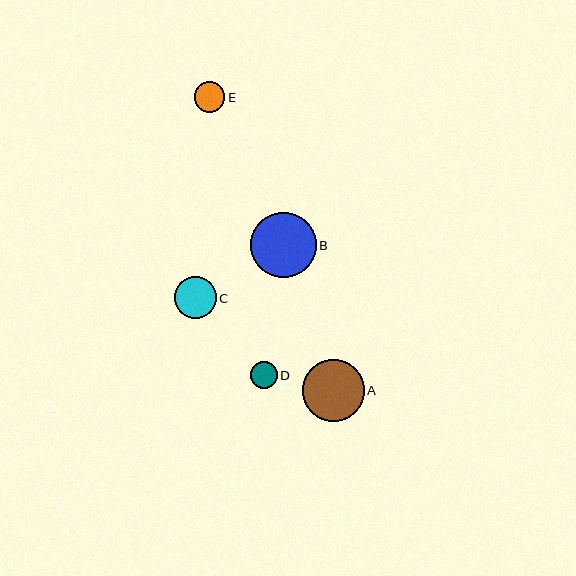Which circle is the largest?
Circle B is the largest with a size of approximately 65 pixels.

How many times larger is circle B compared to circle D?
Circle B is approximately 2.4 times the size of circle D.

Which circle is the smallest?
Circle D is the smallest with a size of approximately 27 pixels.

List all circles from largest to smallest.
From largest to smallest: B, A, C, E, D.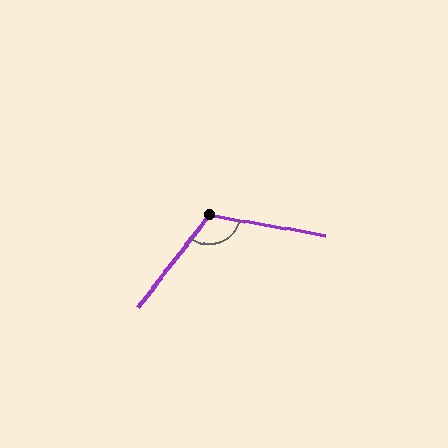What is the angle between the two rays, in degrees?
Approximately 118 degrees.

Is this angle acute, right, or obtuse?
It is obtuse.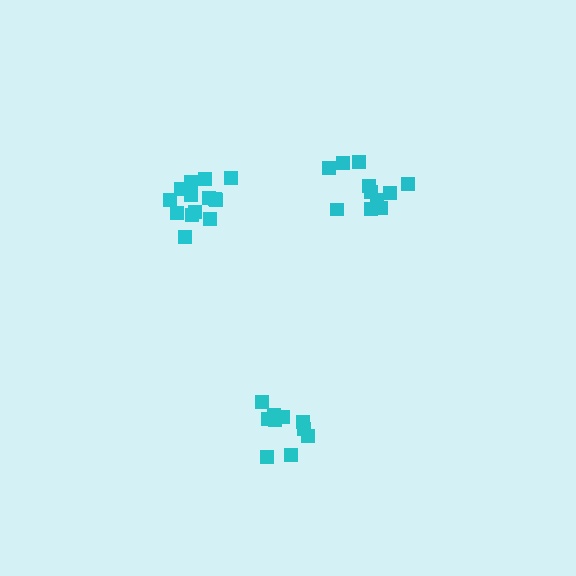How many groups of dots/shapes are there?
There are 3 groups.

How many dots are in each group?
Group 1: 10 dots, Group 2: 11 dots, Group 3: 14 dots (35 total).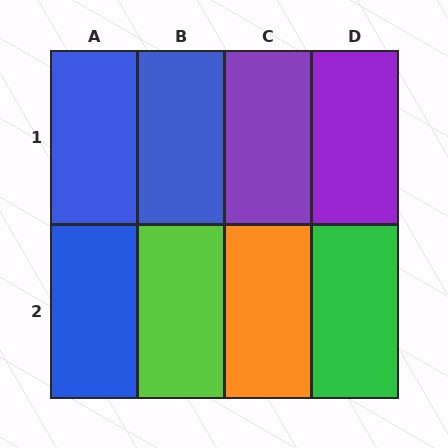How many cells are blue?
3 cells are blue.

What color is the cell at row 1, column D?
Purple.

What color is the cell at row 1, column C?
Purple.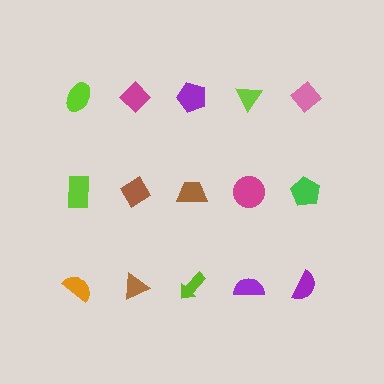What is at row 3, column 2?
A brown triangle.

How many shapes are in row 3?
5 shapes.